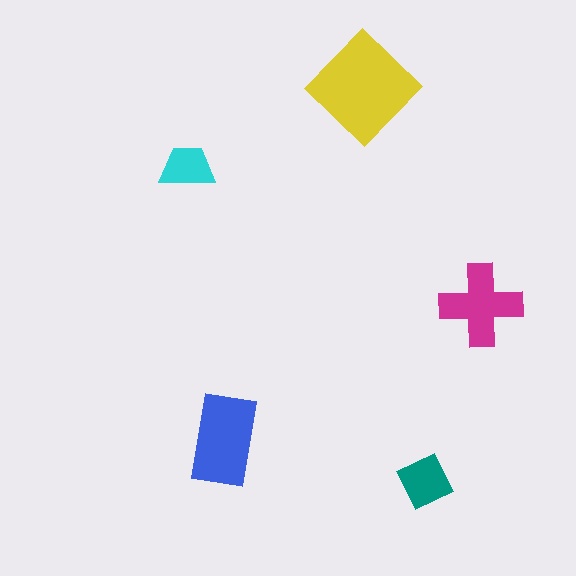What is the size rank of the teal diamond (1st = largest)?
4th.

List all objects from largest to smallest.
The yellow diamond, the blue rectangle, the magenta cross, the teal diamond, the cyan trapezoid.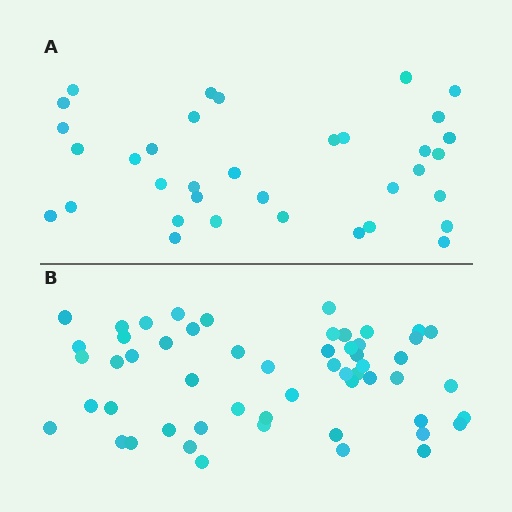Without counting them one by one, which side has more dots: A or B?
Region B (the bottom region) has more dots.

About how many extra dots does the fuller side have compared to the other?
Region B has approximately 20 more dots than region A.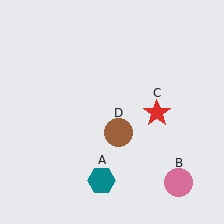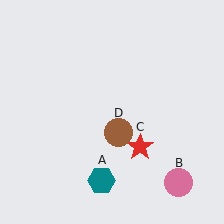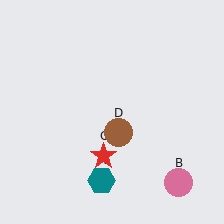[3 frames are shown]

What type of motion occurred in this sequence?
The red star (object C) rotated clockwise around the center of the scene.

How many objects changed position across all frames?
1 object changed position: red star (object C).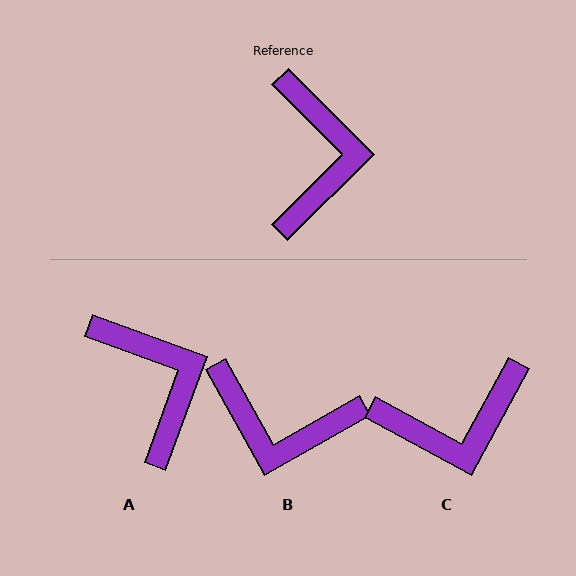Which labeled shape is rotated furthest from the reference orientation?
B, about 106 degrees away.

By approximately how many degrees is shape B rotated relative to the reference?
Approximately 106 degrees clockwise.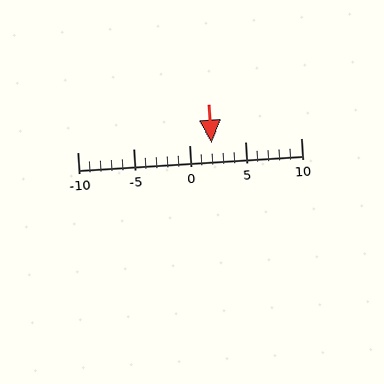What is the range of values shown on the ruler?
The ruler shows values from -10 to 10.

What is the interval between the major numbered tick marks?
The major tick marks are spaced 5 units apart.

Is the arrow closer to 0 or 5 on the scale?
The arrow is closer to 0.